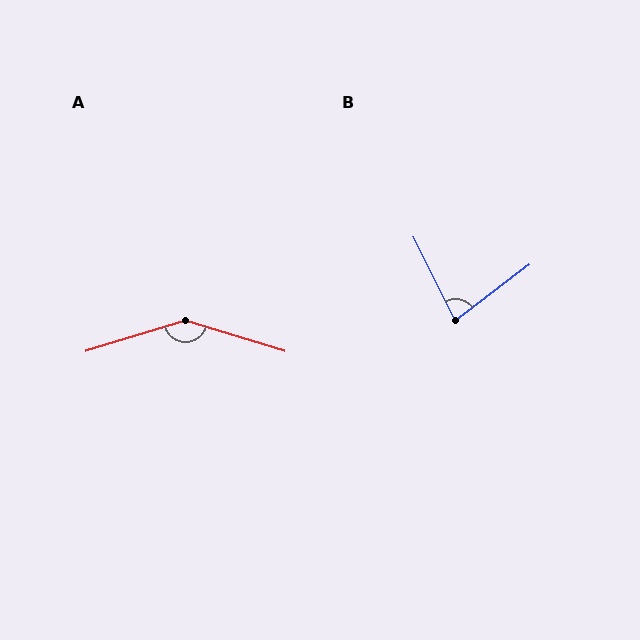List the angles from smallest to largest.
B (79°), A (146°).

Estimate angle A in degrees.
Approximately 146 degrees.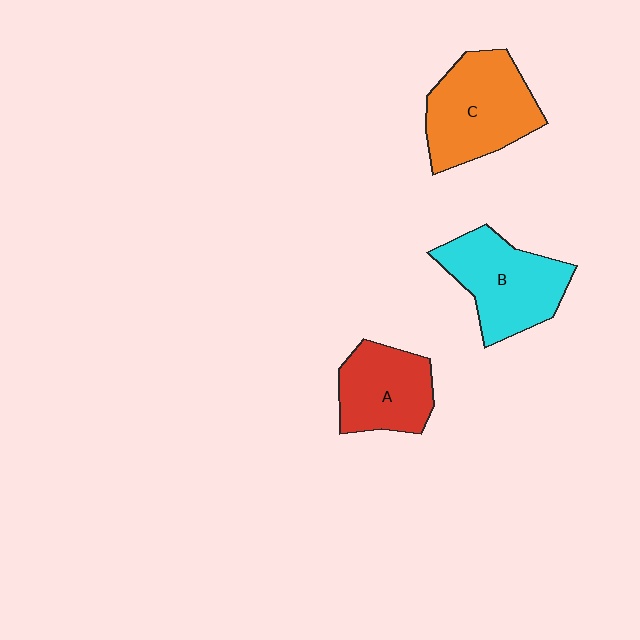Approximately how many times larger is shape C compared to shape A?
Approximately 1.3 times.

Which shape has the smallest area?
Shape A (red).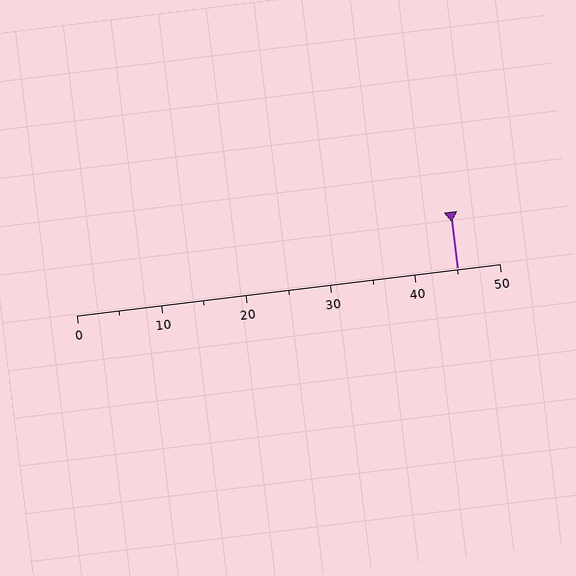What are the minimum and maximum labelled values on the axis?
The axis runs from 0 to 50.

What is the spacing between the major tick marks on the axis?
The major ticks are spaced 10 apart.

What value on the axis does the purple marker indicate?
The marker indicates approximately 45.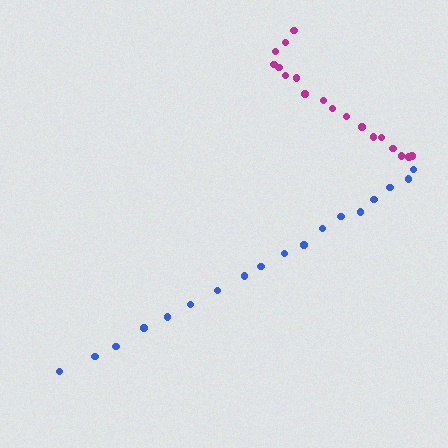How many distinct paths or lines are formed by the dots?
There are 2 distinct paths.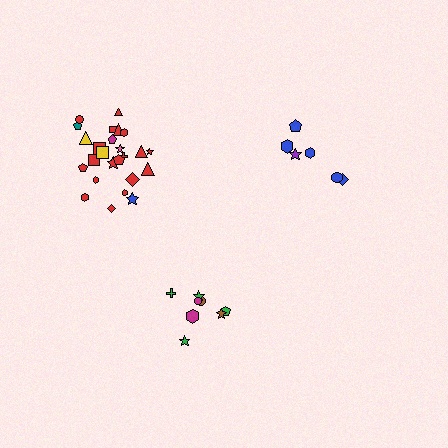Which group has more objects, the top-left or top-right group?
The top-left group.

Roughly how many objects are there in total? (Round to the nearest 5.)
Roughly 40 objects in total.